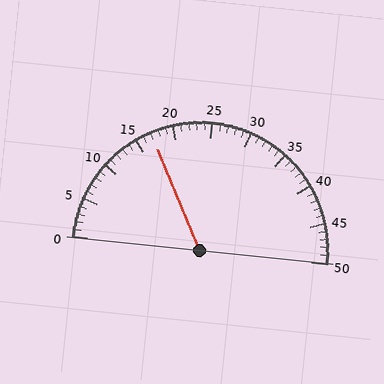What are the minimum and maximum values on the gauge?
The gauge ranges from 0 to 50.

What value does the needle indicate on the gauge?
The needle indicates approximately 17.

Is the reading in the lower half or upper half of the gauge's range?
The reading is in the lower half of the range (0 to 50).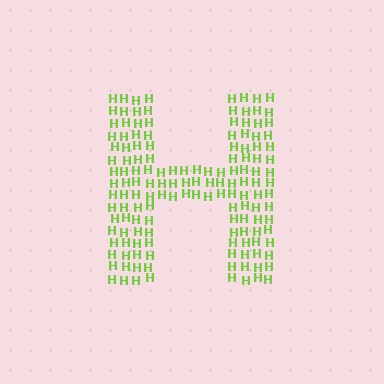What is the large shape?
The large shape is the letter H.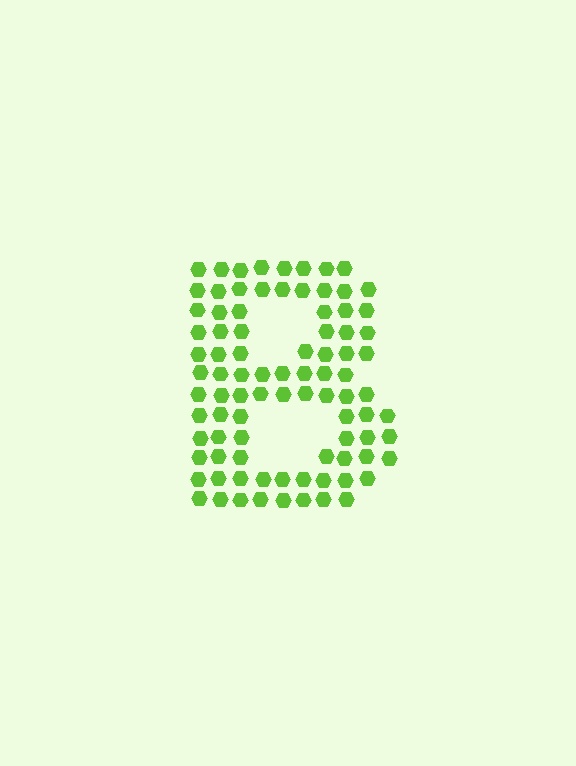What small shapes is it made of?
It is made of small hexagons.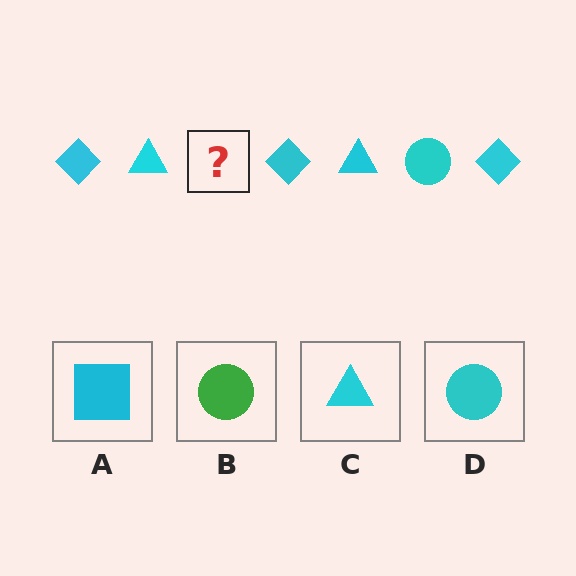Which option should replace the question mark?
Option D.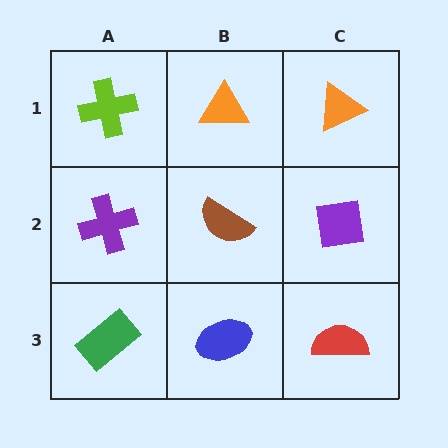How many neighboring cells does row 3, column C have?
2.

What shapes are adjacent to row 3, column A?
A purple cross (row 2, column A), a blue ellipse (row 3, column B).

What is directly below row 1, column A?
A purple cross.